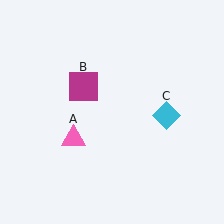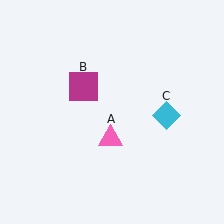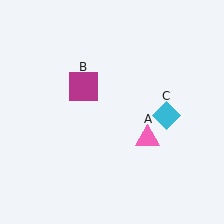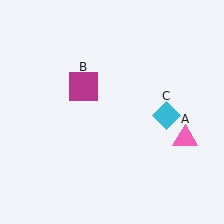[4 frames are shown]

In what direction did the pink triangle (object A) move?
The pink triangle (object A) moved right.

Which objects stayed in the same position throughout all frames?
Magenta square (object B) and cyan diamond (object C) remained stationary.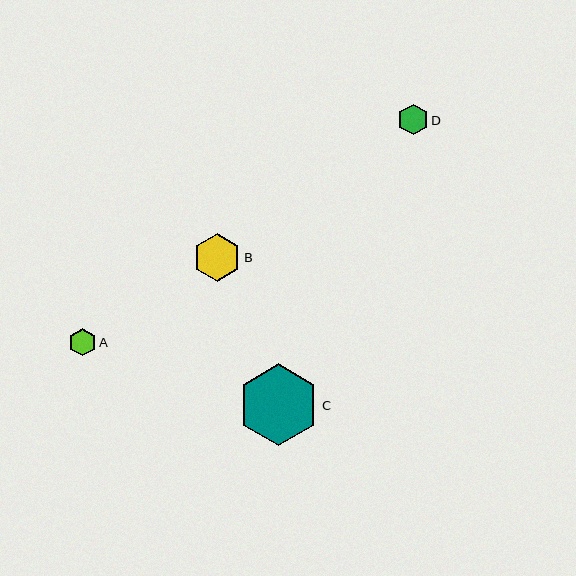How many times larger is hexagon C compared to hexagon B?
Hexagon C is approximately 1.7 times the size of hexagon B.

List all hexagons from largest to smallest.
From largest to smallest: C, B, D, A.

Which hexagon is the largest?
Hexagon C is the largest with a size of approximately 82 pixels.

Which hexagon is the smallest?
Hexagon A is the smallest with a size of approximately 28 pixels.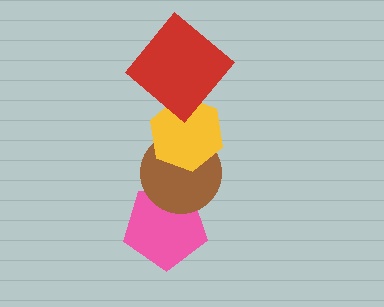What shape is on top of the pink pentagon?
The brown circle is on top of the pink pentagon.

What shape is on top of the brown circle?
The yellow hexagon is on top of the brown circle.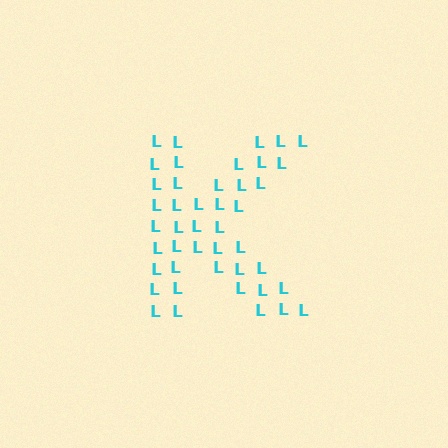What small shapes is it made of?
It is made of small letter L's.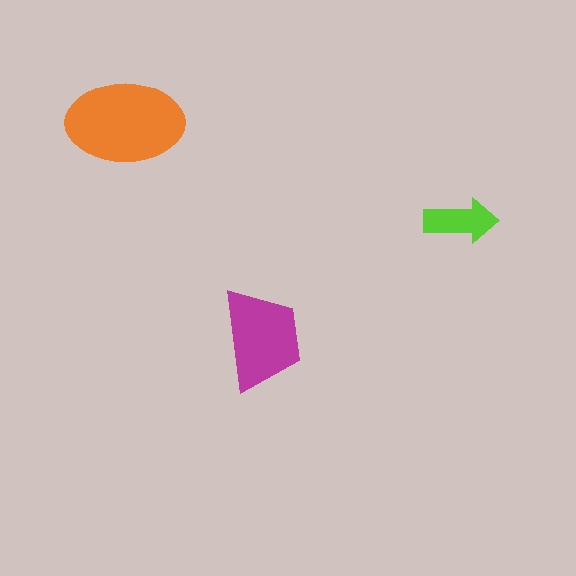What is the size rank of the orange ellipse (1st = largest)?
1st.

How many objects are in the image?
There are 3 objects in the image.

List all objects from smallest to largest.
The lime arrow, the magenta trapezoid, the orange ellipse.